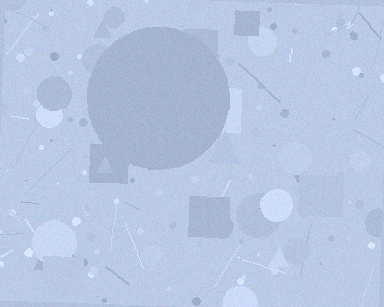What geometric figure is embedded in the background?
A circle is embedded in the background.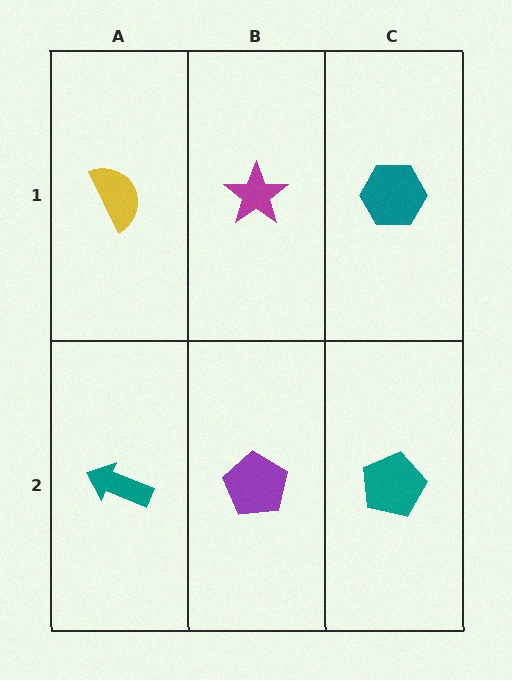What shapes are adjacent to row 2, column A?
A yellow semicircle (row 1, column A), a purple pentagon (row 2, column B).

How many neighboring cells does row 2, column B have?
3.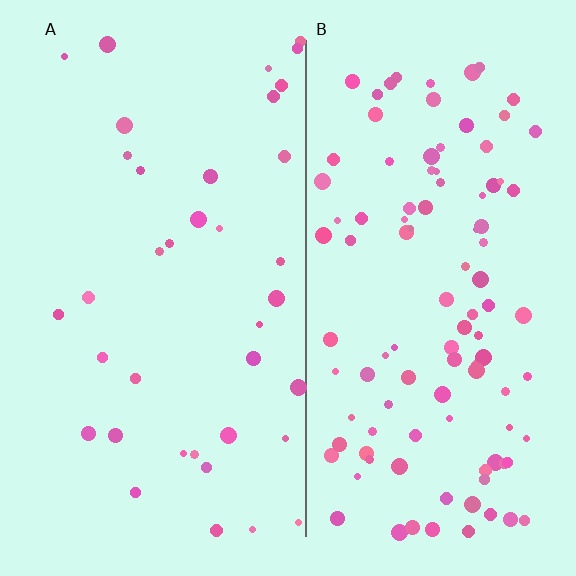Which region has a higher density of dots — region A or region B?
B (the right).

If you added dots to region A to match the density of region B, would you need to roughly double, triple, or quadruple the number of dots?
Approximately triple.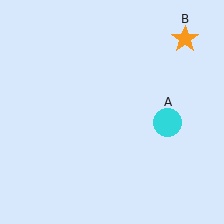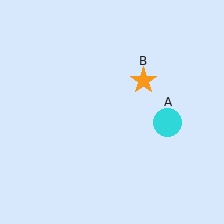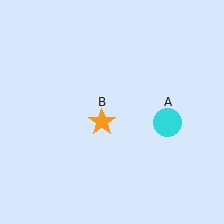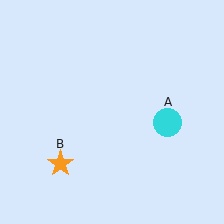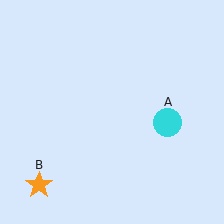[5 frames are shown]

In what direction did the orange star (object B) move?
The orange star (object B) moved down and to the left.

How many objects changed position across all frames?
1 object changed position: orange star (object B).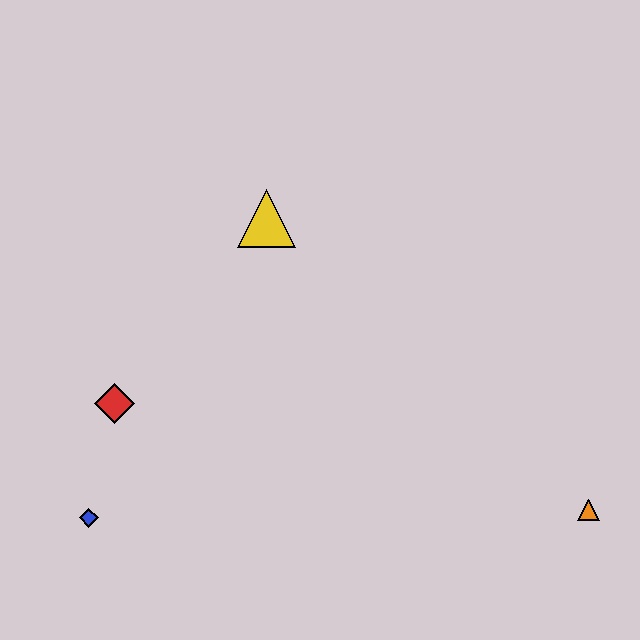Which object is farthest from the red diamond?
The orange triangle is farthest from the red diamond.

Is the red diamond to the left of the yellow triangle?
Yes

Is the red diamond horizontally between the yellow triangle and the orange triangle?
No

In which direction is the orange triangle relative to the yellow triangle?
The orange triangle is to the right of the yellow triangle.